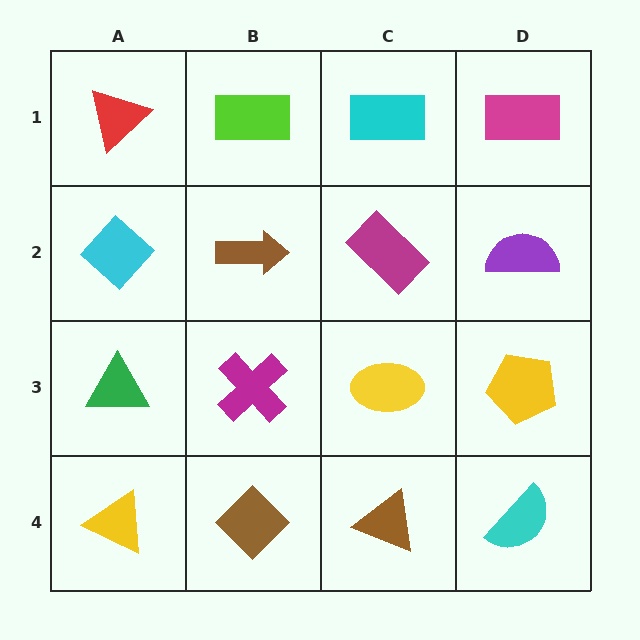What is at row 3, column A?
A green triangle.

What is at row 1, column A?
A red triangle.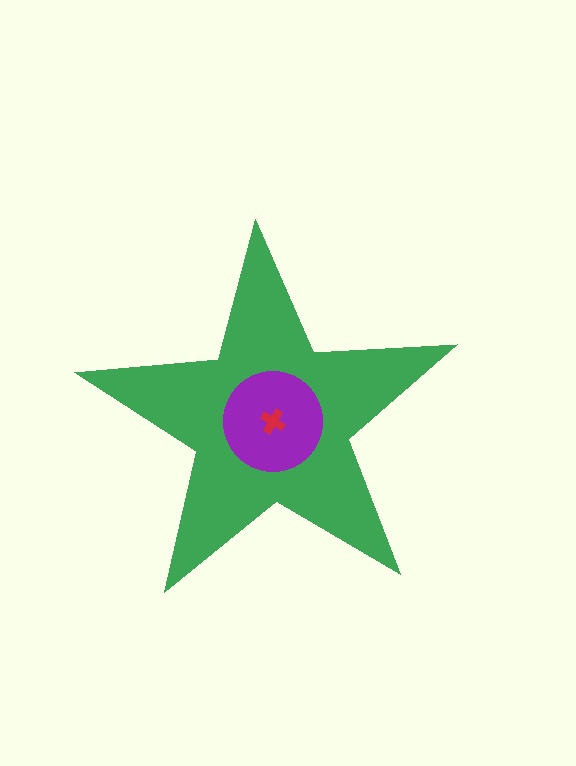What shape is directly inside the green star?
The purple circle.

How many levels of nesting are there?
3.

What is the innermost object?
The red cross.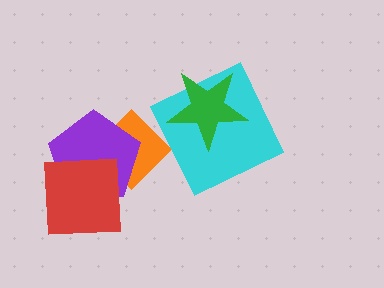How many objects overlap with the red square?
1 object overlaps with the red square.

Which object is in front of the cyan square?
The green star is in front of the cyan square.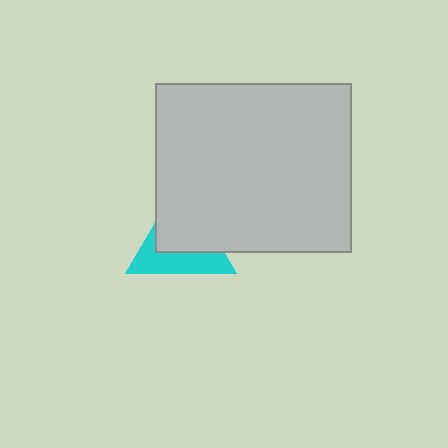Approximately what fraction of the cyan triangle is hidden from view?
Roughly 57% of the cyan triangle is hidden behind the light gray rectangle.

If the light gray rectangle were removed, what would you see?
You would see the complete cyan triangle.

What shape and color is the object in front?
The object in front is a light gray rectangle.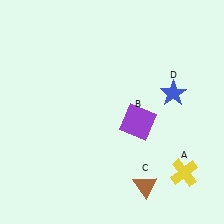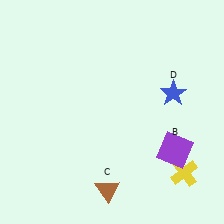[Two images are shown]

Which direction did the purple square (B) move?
The purple square (B) moved right.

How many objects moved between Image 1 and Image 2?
2 objects moved between the two images.